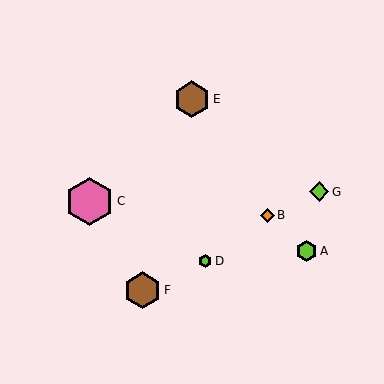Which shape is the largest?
The pink hexagon (labeled C) is the largest.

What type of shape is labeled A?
Shape A is a lime hexagon.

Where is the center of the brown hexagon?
The center of the brown hexagon is at (192, 99).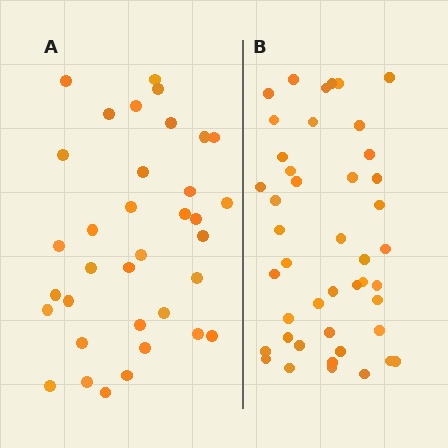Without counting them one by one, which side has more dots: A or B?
Region B (the right region) has more dots.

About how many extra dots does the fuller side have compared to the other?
Region B has roughly 8 or so more dots than region A.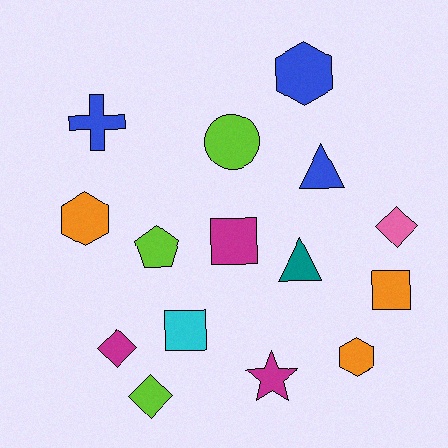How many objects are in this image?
There are 15 objects.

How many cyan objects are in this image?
There is 1 cyan object.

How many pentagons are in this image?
There is 1 pentagon.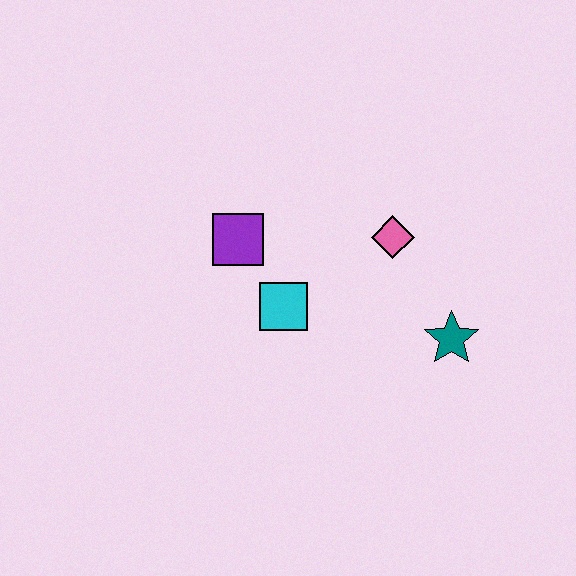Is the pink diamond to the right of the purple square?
Yes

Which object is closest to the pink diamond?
The teal star is closest to the pink diamond.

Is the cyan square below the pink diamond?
Yes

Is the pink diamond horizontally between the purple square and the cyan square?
No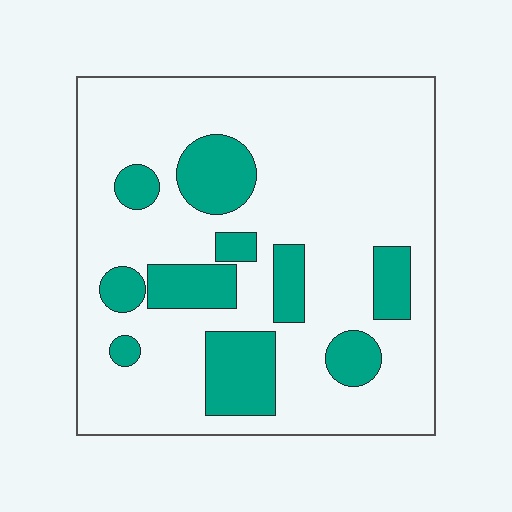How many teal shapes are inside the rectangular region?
10.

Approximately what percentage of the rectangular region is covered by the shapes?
Approximately 20%.